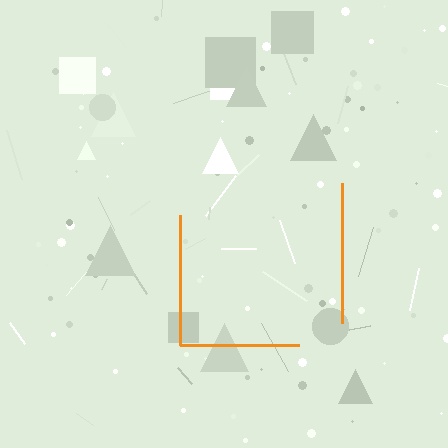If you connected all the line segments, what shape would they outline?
They would outline a square.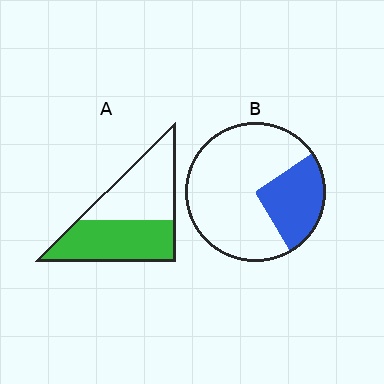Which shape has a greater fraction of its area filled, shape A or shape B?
Shape A.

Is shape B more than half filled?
No.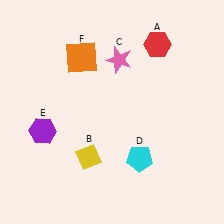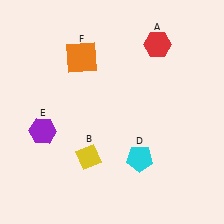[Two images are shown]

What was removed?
The pink star (C) was removed in Image 2.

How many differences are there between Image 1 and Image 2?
There is 1 difference between the two images.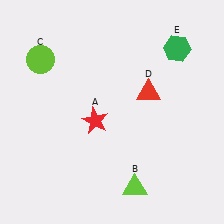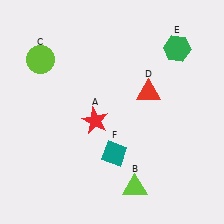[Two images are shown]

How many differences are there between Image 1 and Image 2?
There is 1 difference between the two images.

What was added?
A teal diamond (F) was added in Image 2.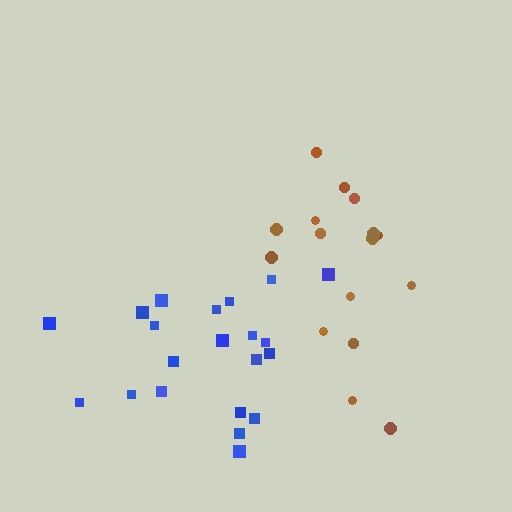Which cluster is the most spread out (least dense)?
Brown.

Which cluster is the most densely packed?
Blue.